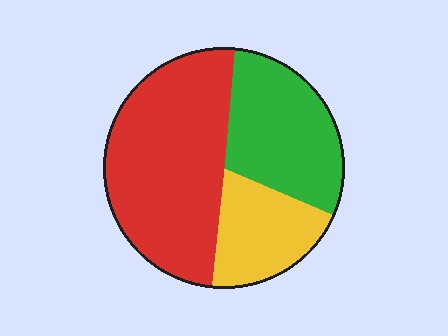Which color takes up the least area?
Yellow, at roughly 20%.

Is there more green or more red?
Red.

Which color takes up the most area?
Red, at roughly 50%.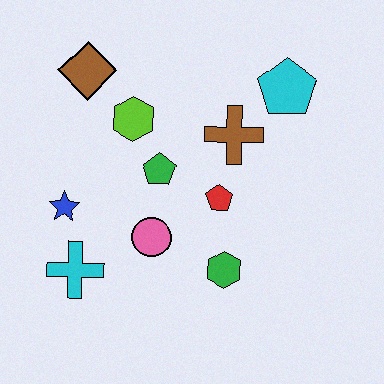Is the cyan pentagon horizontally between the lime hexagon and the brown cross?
No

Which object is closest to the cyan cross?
The blue star is closest to the cyan cross.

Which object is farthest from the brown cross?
The cyan cross is farthest from the brown cross.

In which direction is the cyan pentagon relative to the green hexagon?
The cyan pentagon is above the green hexagon.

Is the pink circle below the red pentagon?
Yes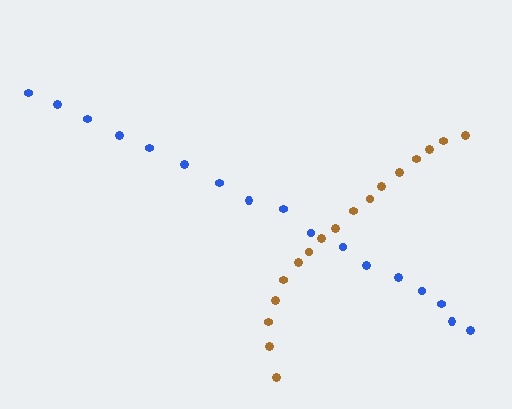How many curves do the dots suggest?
There are 2 distinct paths.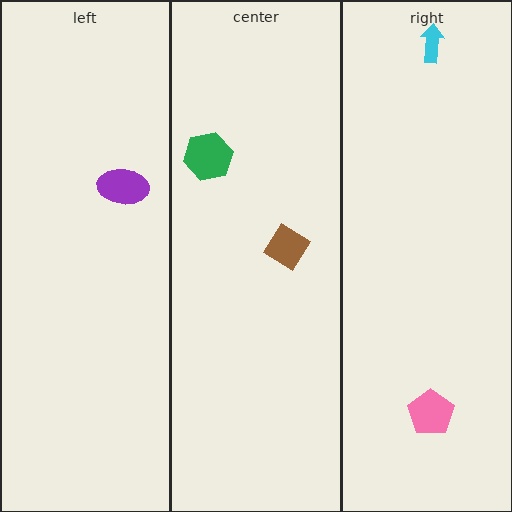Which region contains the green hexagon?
The center region.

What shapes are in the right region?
The pink pentagon, the cyan arrow.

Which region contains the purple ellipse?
The left region.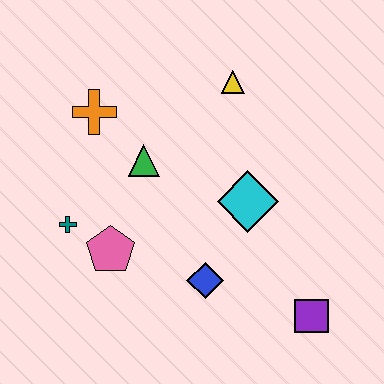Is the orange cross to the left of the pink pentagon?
Yes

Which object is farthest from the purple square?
The orange cross is farthest from the purple square.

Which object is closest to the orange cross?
The green triangle is closest to the orange cross.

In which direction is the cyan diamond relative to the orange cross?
The cyan diamond is to the right of the orange cross.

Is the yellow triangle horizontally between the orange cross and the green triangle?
No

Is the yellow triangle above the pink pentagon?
Yes